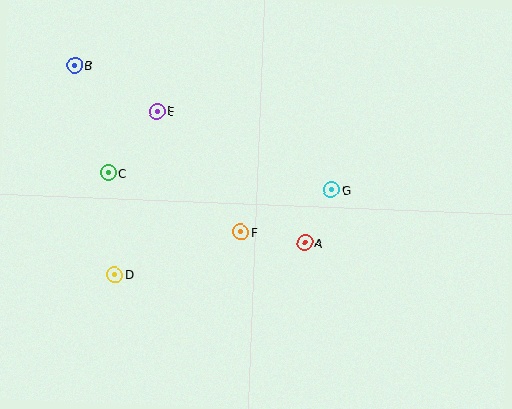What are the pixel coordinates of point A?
Point A is at (305, 243).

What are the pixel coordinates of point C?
Point C is at (108, 173).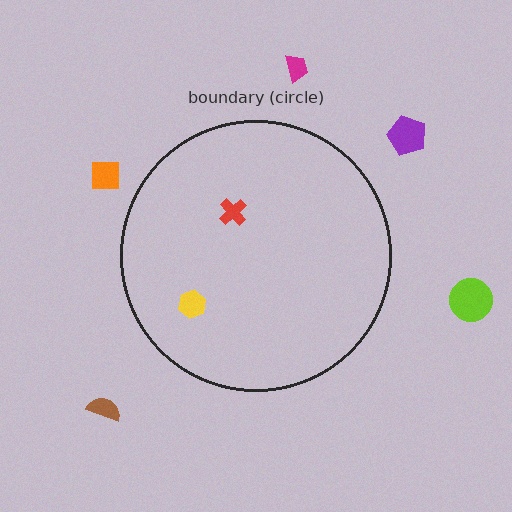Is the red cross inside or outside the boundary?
Inside.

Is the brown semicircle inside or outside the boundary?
Outside.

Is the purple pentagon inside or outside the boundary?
Outside.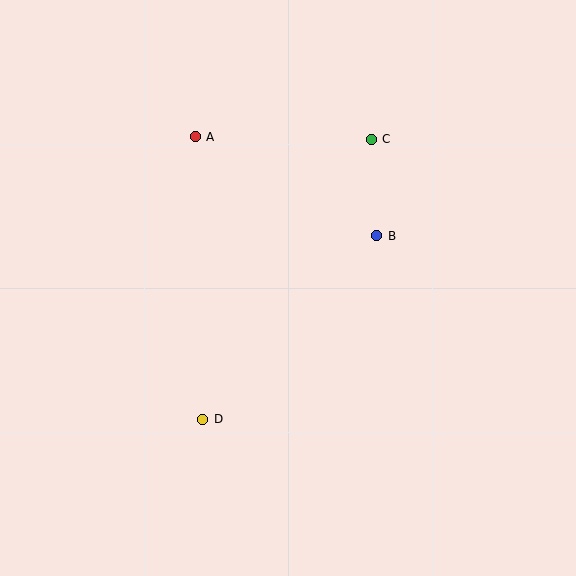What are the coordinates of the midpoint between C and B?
The midpoint between C and B is at (374, 187).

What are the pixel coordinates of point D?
Point D is at (203, 419).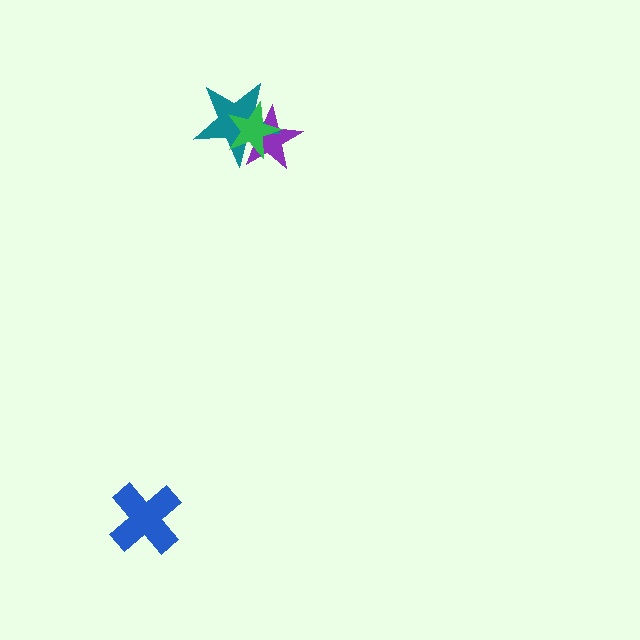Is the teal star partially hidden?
Yes, it is partially covered by another shape.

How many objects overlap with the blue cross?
0 objects overlap with the blue cross.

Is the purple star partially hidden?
Yes, it is partially covered by another shape.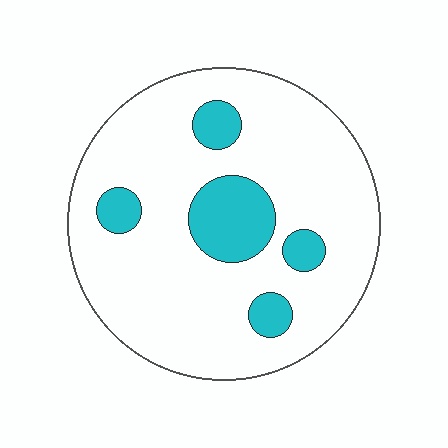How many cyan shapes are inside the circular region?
5.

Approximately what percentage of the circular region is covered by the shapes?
Approximately 15%.